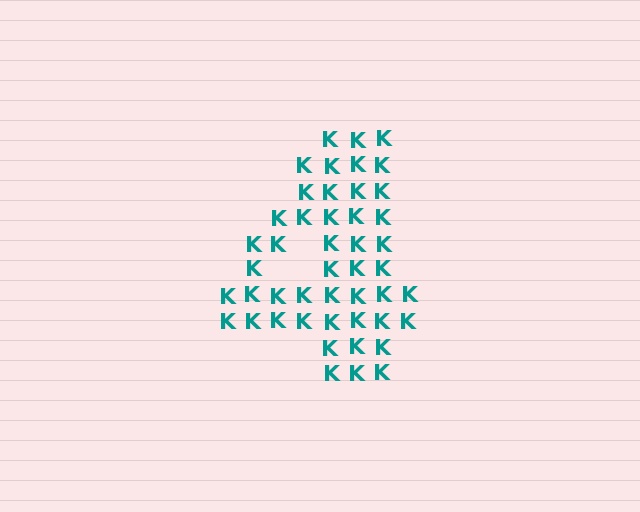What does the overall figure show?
The overall figure shows the digit 4.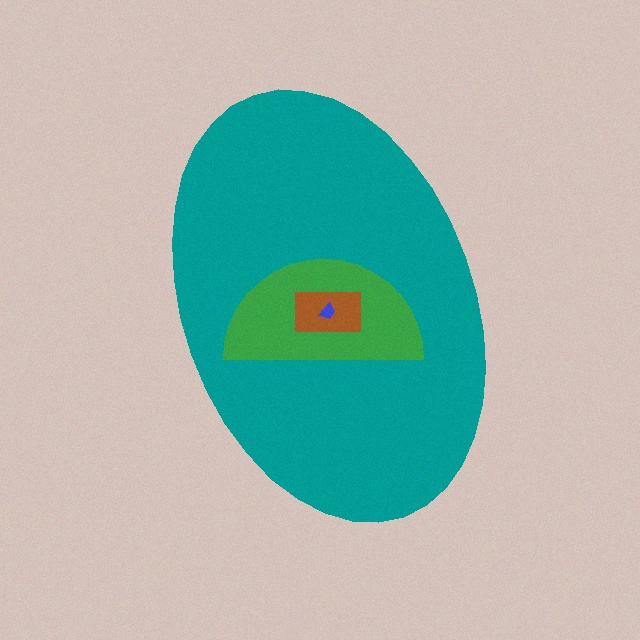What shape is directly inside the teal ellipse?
The green semicircle.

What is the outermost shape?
The teal ellipse.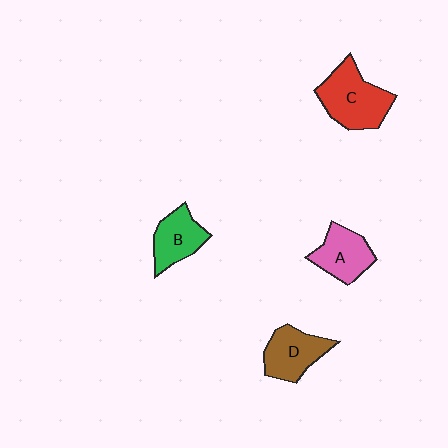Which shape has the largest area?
Shape C (red).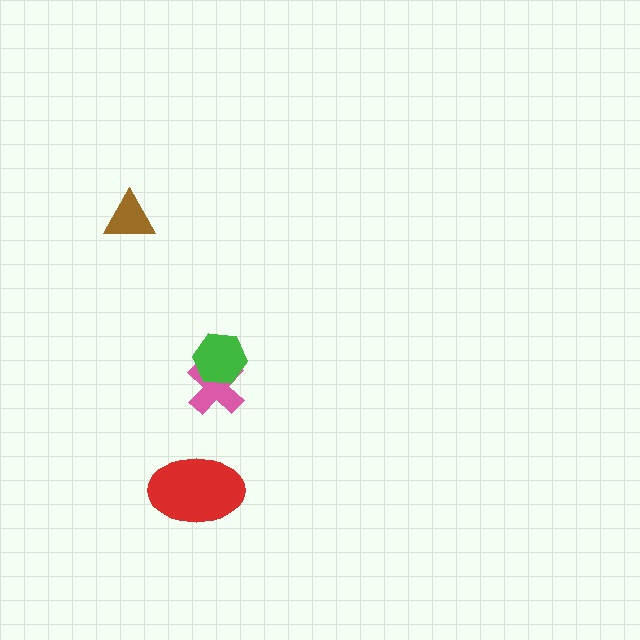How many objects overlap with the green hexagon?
1 object overlaps with the green hexagon.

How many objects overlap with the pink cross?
1 object overlaps with the pink cross.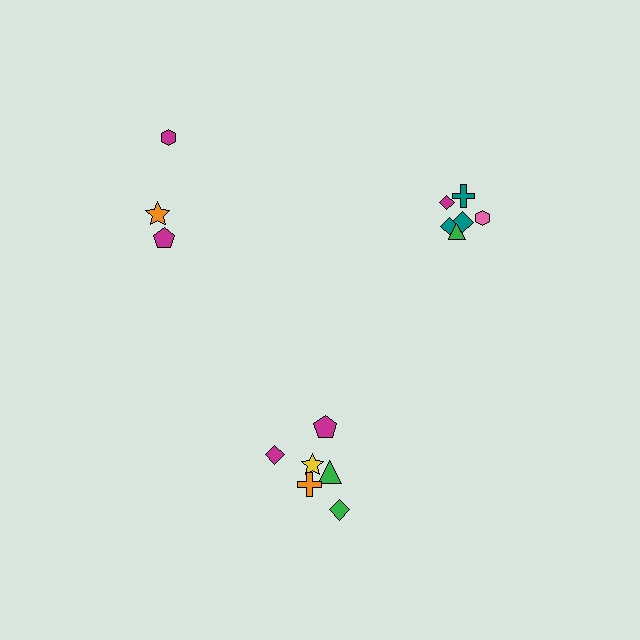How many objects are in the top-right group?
There are 6 objects.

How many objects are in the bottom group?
There are 6 objects.